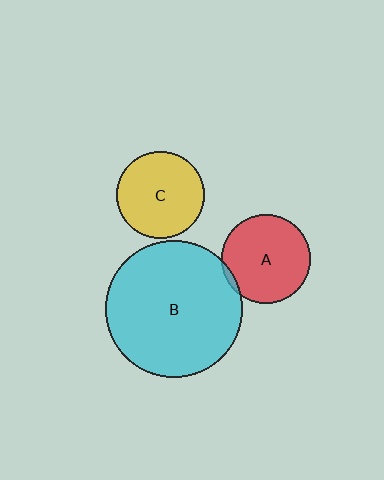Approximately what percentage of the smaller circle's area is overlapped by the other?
Approximately 5%.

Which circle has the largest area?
Circle B (cyan).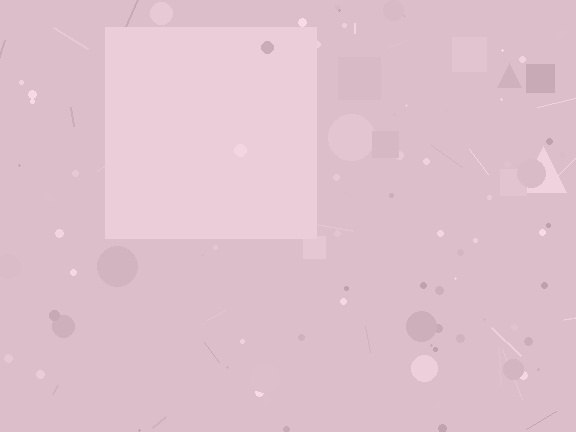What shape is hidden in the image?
A square is hidden in the image.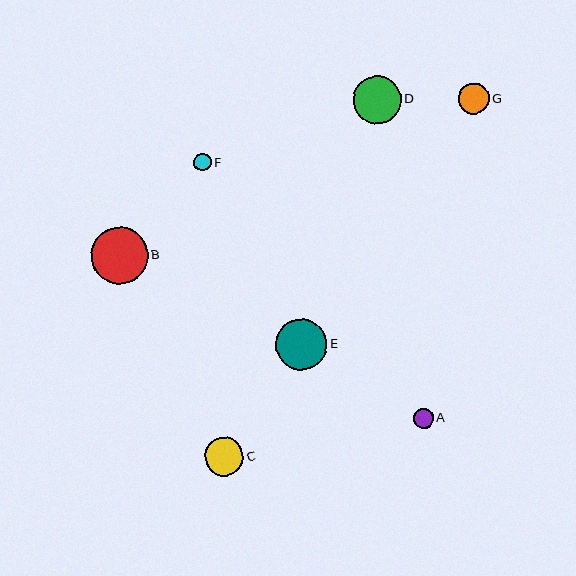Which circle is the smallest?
Circle F is the smallest with a size of approximately 17 pixels.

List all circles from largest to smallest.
From largest to smallest: B, E, D, C, G, A, F.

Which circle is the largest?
Circle B is the largest with a size of approximately 57 pixels.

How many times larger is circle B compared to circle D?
Circle B is approximately 1.2 times the size of circle D.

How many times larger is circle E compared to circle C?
Circle E is approximately 1.3 times the size of circle C.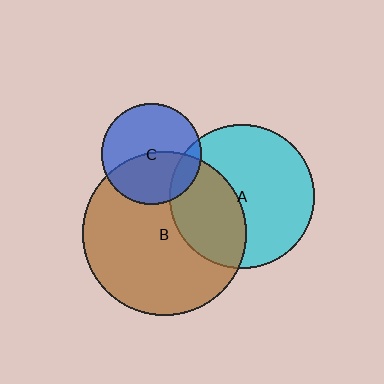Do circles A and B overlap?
Yes.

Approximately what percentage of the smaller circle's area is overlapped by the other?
Approximately 35%.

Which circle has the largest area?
Circle B (brown).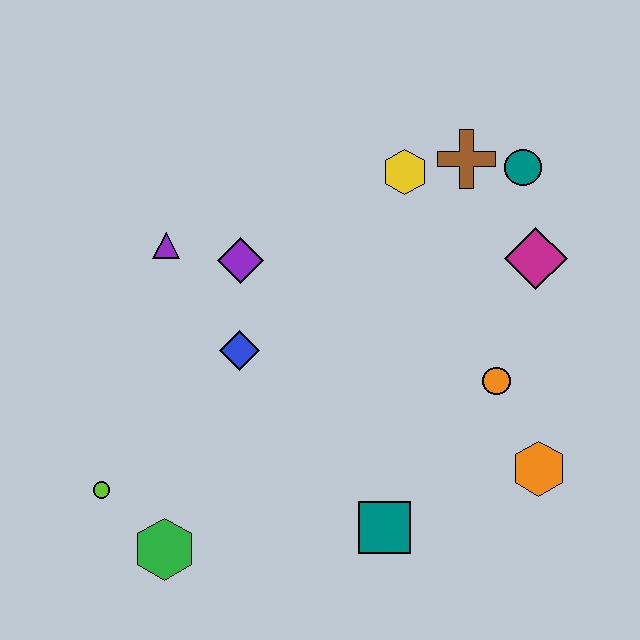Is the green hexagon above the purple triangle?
No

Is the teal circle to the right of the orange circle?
Yes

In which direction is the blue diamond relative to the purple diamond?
The blue diamond is below the purple diamond.